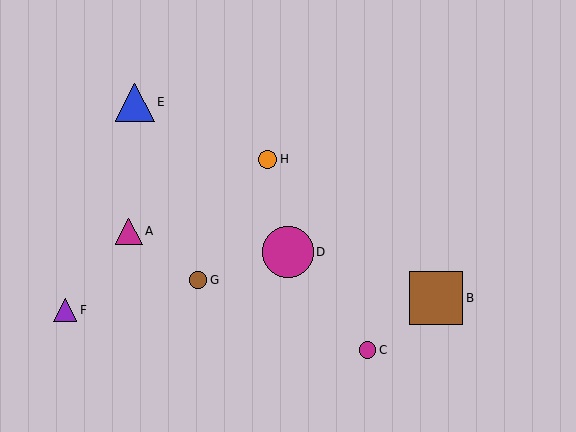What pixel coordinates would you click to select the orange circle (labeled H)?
Click at (268, 159) to select the orange circle H.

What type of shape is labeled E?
Shape E is a blue triangle.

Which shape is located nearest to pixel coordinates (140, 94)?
The blue triangle (labeled E) at (135, 102) is nearest to that location.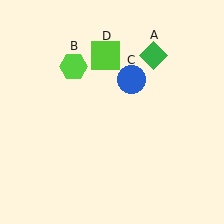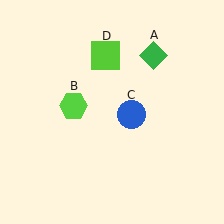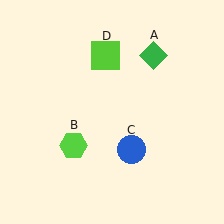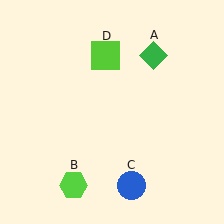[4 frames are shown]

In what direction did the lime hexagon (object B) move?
The lime hexagon (object B) moved down.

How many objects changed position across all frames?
2 objects changed position: lime hexagon (object B), blue circle (object C).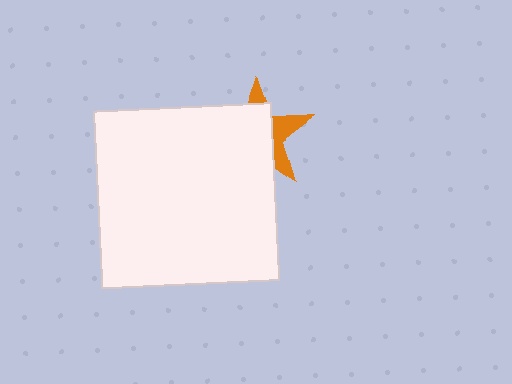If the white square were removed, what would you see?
You would see the complete orange star.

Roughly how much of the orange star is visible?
A small part of it is visible (roughly 34%).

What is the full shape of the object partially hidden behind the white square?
The partially hidden object is an orange star.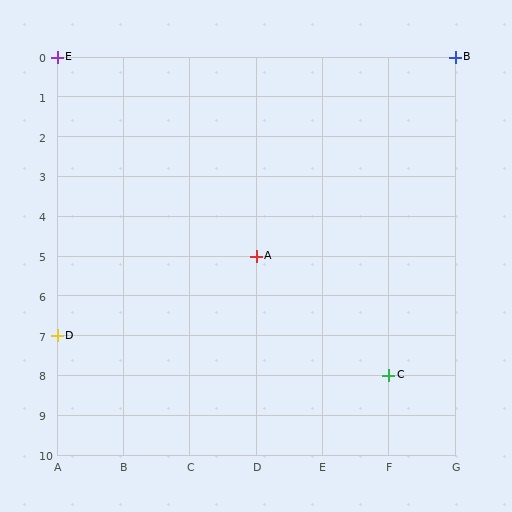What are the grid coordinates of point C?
Point C is at grid coordinates (F, 8).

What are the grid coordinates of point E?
Point E is at grid coordinates (A, 0).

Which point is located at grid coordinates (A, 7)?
Point D is at (A, 7).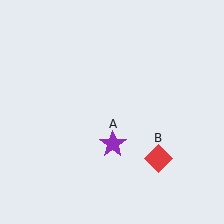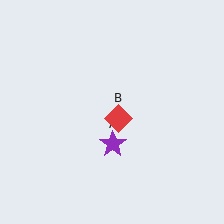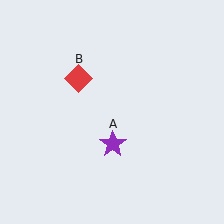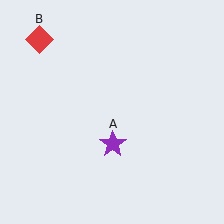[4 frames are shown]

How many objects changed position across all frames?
1 object changed position: red diamond (object B).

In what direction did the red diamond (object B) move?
The red diamond (object B) moved up and to the left.